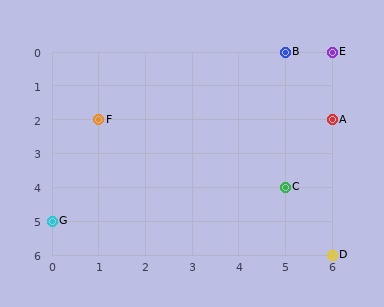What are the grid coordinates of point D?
Point D is at grid coordinates (6, 6).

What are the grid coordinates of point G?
Point G is at grid coordinates (0, 5).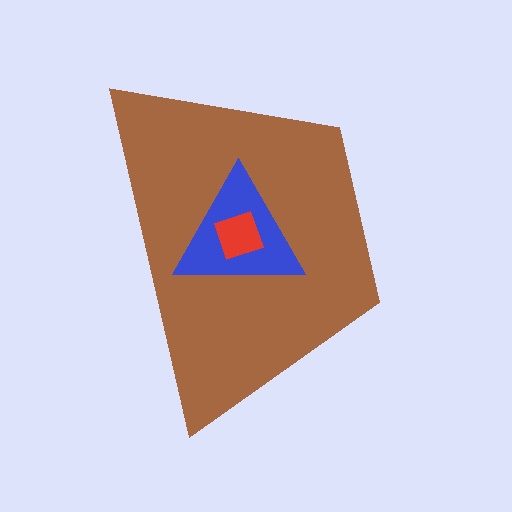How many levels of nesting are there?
3.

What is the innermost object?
The red square.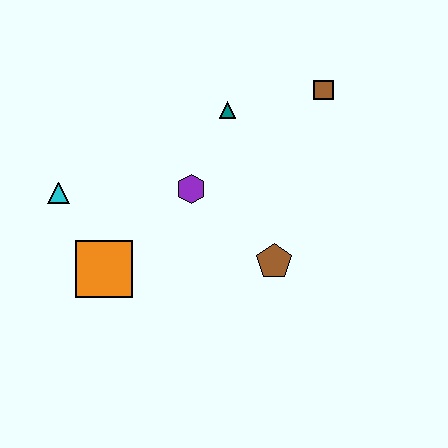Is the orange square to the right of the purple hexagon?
No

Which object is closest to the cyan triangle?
The orange square is closest to the cyan triangle.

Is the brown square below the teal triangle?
No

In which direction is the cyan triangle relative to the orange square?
The cyan triangle is above the orange square.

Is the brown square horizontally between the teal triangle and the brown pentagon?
No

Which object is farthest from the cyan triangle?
The brown square is farthest from the cyan triangle.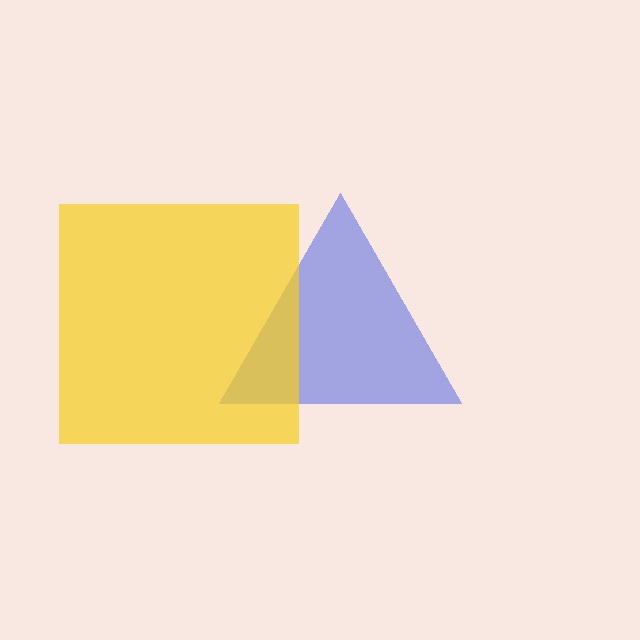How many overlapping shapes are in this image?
There are 2 overlapping shapes in the image.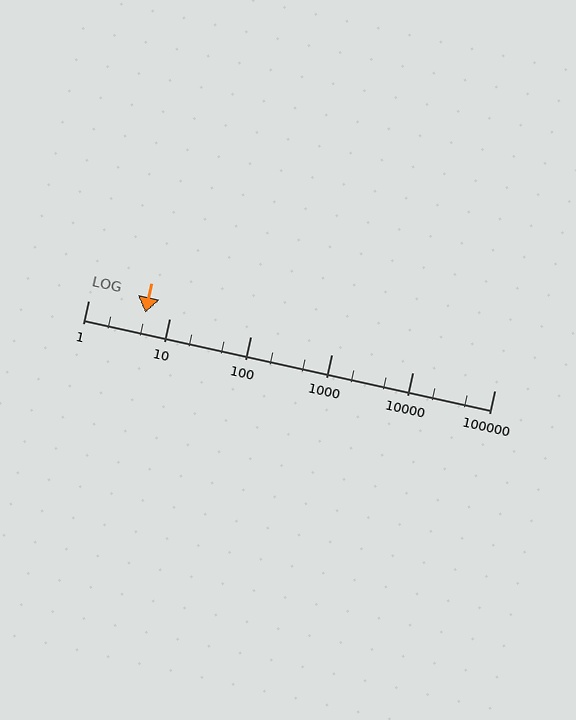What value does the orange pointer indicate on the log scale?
The pointer indicates approximately 5.1.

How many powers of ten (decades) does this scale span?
The scale spans 5 decades, from 1 to 100000.